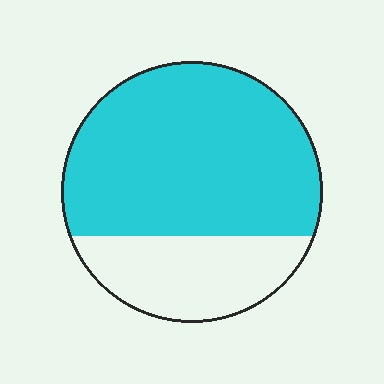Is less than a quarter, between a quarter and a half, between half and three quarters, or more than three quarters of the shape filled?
Between half and three quarters.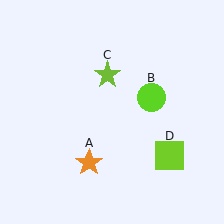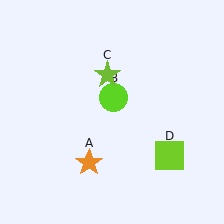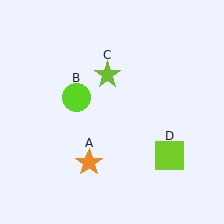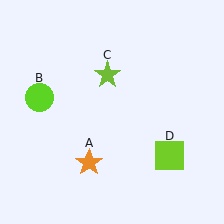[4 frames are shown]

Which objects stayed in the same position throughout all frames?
Orange star (object A) and lime star (object C) and lime square (object D) remained stationary.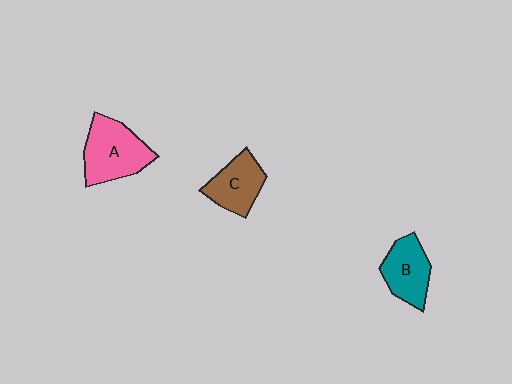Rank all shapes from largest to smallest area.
From largest to smallest: A (pink), B (teal), C (brown).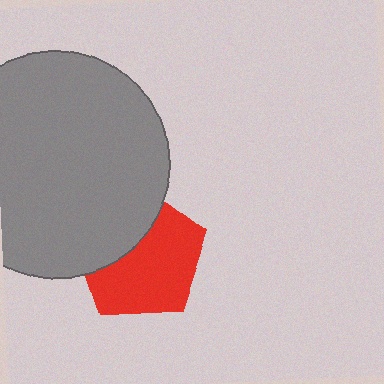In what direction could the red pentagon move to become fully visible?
The red pentagon could move toward the lower-right. That would shift it out from behind the gray circle entirely.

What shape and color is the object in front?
The object in front is a gray circle.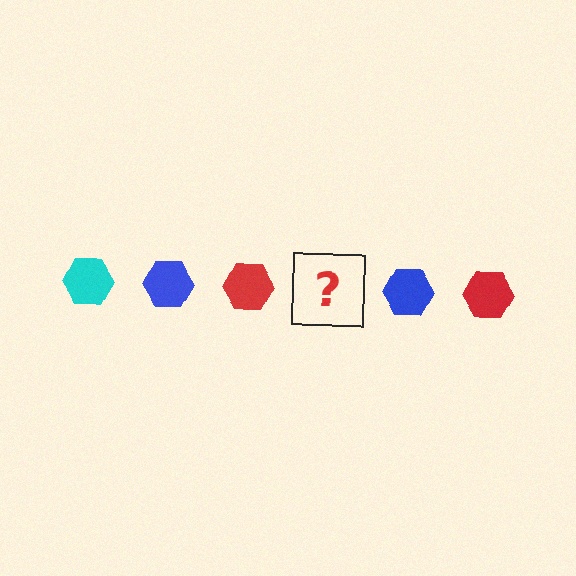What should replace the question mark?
The question mark should be replaced with a cyan hexagon.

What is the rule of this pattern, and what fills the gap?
The rule is that the pattern cycles through cyan, blue, red hexagons. The gap should be filled with a cyan hexagon.